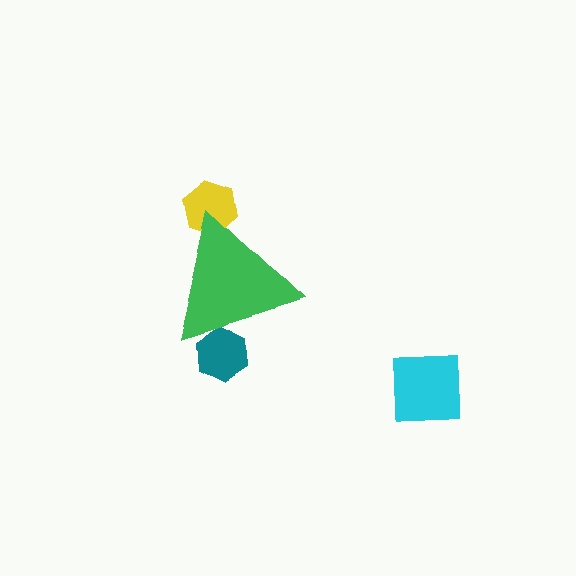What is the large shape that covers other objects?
A green triangle.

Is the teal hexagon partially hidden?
Yes, the teal hexagon is partially hidden behind the green triangle.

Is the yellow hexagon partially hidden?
Yes, the yellow hexagon is partially hidden behind the green triangle.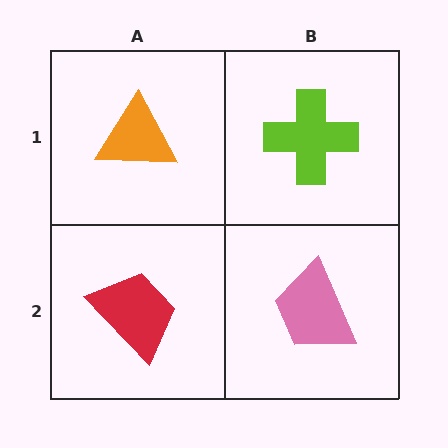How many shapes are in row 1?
2 shapes.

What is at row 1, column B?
A lime cross.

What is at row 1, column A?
An orange triangle.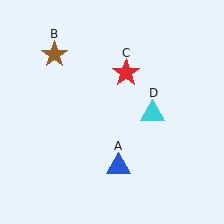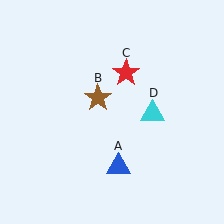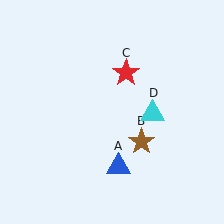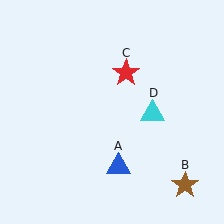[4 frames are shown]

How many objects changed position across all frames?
1 object changed position: brown star (object B).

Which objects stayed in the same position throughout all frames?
Blue triangle (object A) and red star (object C) and cyan triangle (object D) remained stationary.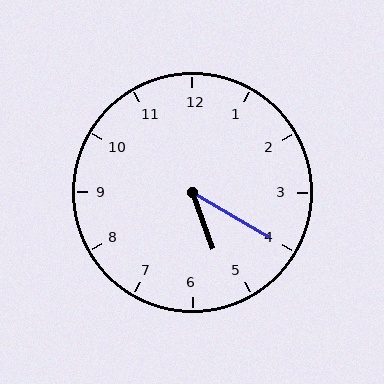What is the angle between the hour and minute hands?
Approximately 40 degrees.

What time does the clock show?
5:20.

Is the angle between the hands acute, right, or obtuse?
It is acute.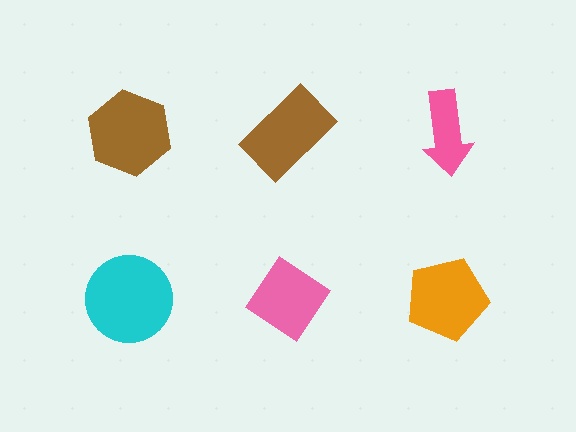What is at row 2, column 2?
A pink diamond.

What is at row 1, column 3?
A pink arrow.